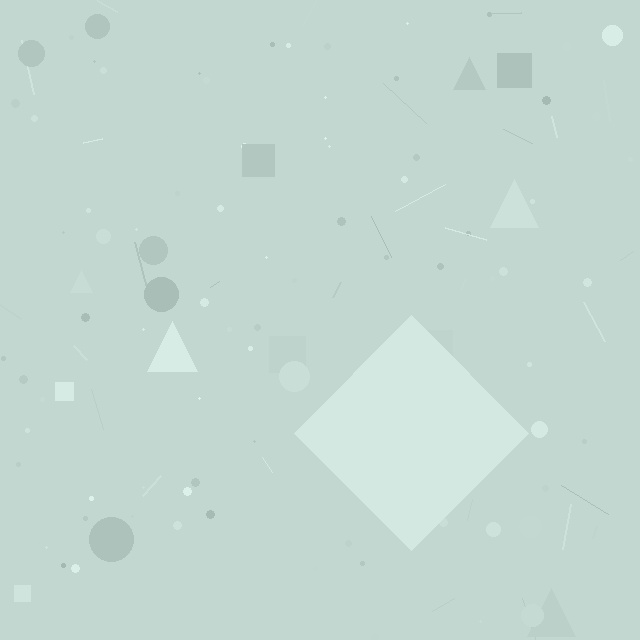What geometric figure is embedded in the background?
A diamond is embedded in the background.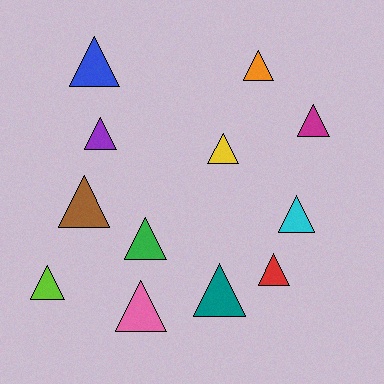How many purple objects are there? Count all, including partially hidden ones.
There is 1 purple object.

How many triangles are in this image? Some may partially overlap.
There are 12 triangles.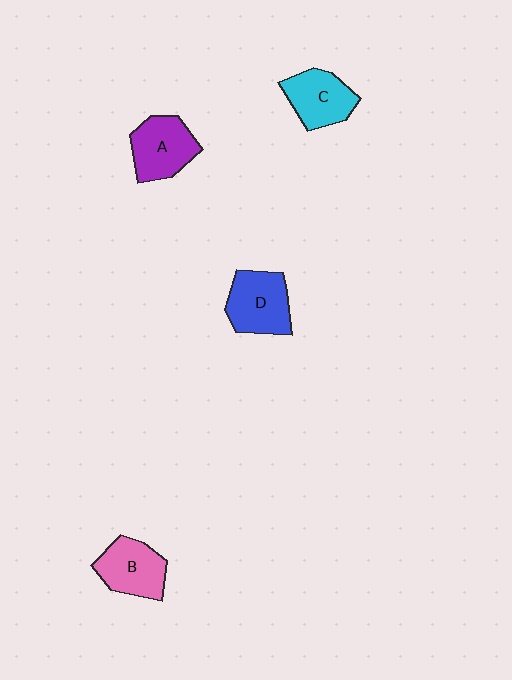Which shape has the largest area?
Shape D (blue).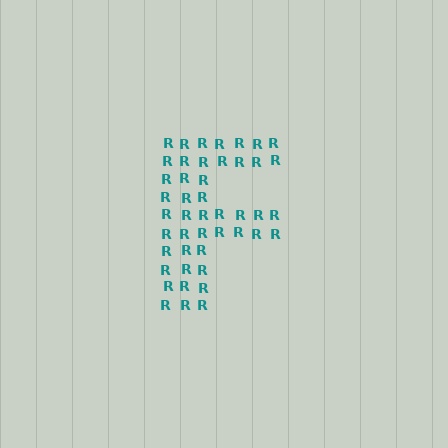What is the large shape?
The large shape is the letter F.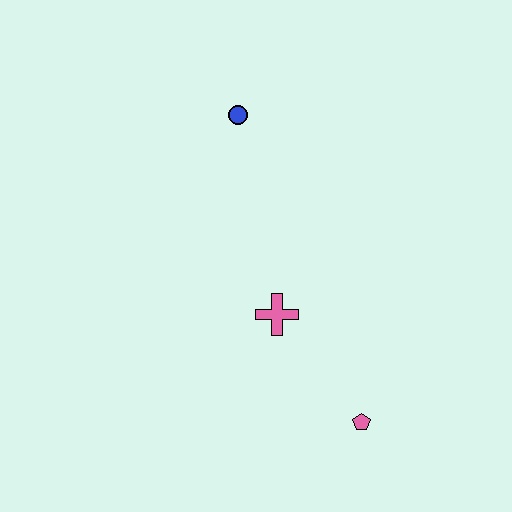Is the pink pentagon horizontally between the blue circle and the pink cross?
No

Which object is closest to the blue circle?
The pink cross is closest to the blue circle.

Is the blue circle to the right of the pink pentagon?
No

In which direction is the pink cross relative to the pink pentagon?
The pink cross is above the pink pentagon.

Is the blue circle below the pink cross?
No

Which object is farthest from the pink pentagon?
The blue circle is farthest from the pink pentagon.